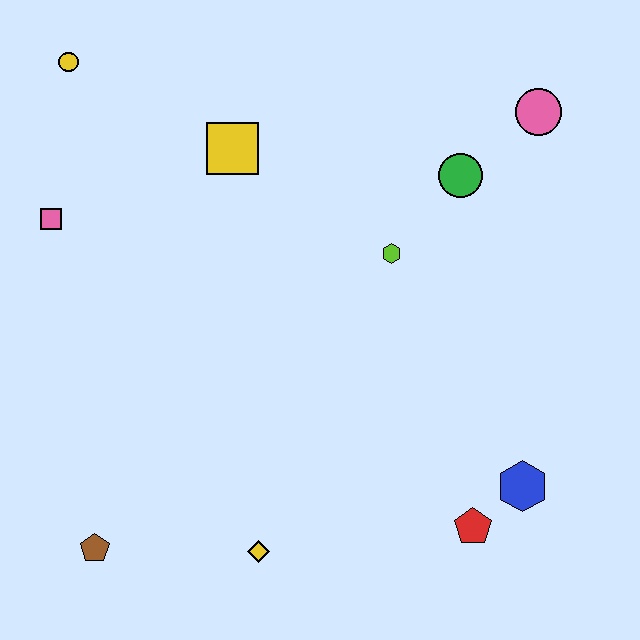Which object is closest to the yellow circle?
The pink square is closest to the yellow circle.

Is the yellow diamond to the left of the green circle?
Yes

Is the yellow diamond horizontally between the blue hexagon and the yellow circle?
Yes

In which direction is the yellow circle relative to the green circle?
The yellow circle is to the left of the green circle.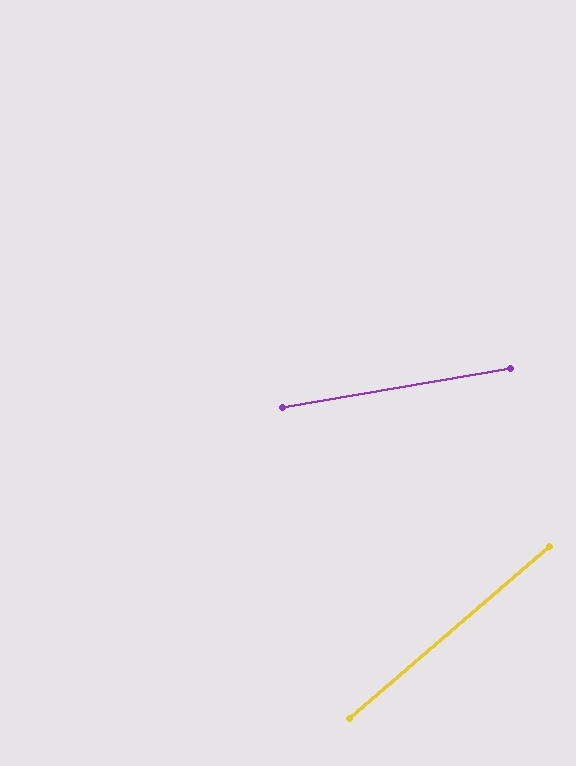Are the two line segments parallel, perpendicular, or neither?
Neither parallel nor perpendicular — they differ by about 31°.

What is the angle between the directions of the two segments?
Approximately 31 degrees.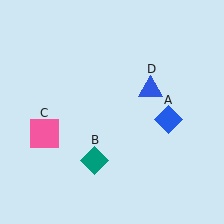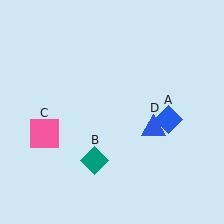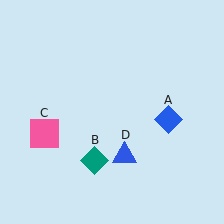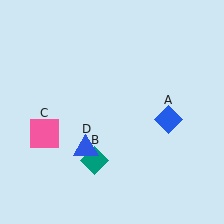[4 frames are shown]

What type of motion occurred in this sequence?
The blue triangle (object D) rotated clockwise around the center of the scene.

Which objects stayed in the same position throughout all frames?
Blue diamond (object A) and teal diamond (object B) and pink square (object C) remained stationary.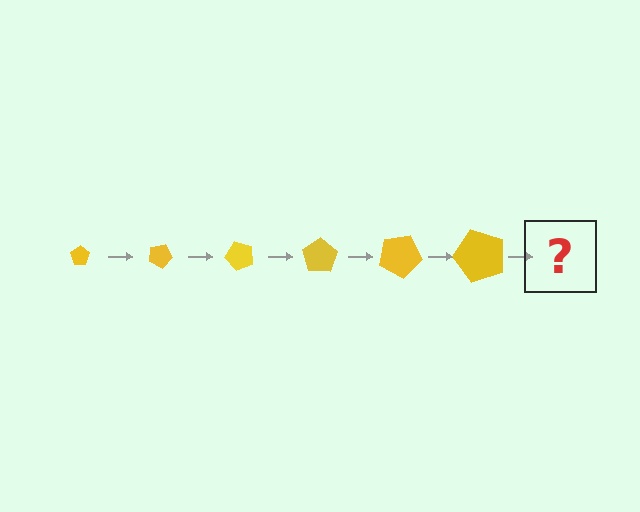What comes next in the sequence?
The next element should be a pentagon, larger than the previous one and rotated 150 degrees from the start.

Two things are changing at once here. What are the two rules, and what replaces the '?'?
The two rules are that the pentagon grows larger each step and it rotates 25 degrees each step. The '?' should be a pentagon, larger than the previous one and rotated 150 degrees from the start.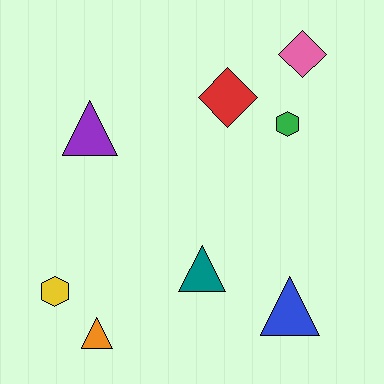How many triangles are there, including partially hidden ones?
There are 4 triangles.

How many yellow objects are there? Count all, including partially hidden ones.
There is 1 yellow object.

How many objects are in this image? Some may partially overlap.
There are 8 objects.